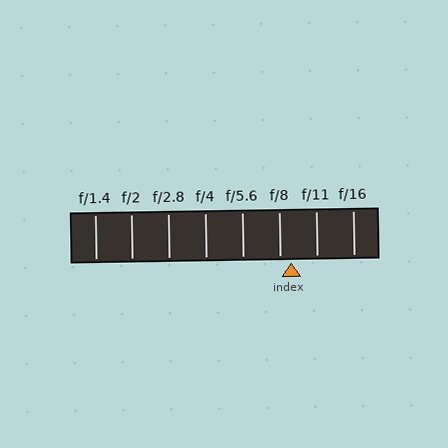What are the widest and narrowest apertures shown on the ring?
The widest aperture shown is f/1.4 and the narrowest is f/16.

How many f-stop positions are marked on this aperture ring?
There are 8 f-stop positions marked.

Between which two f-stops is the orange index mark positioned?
The index mark is between f/8 and f/11.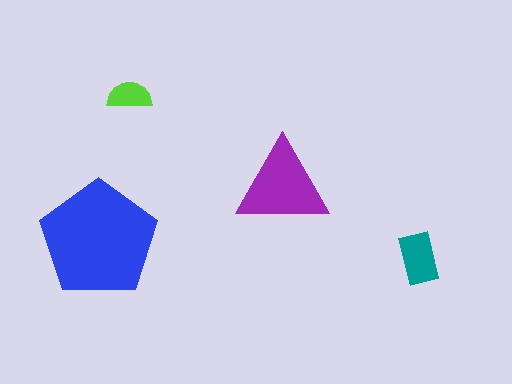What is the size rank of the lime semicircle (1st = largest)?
4th.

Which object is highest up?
The lime semicircle is topmost.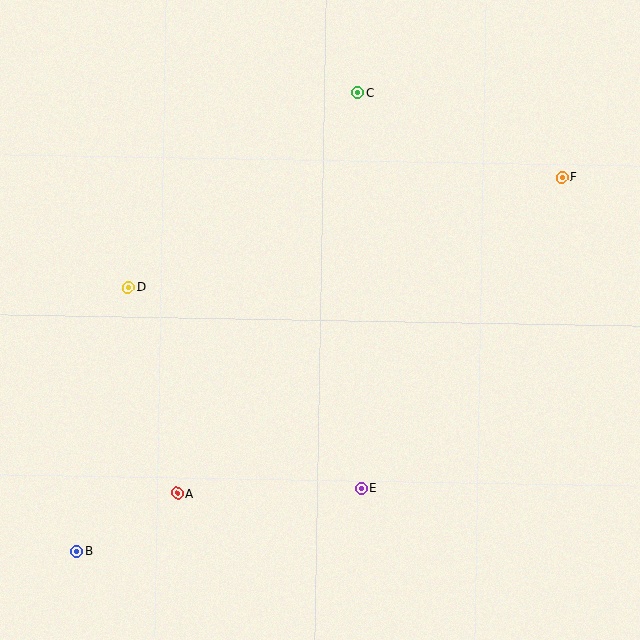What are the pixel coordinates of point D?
Point D is at (128, 287).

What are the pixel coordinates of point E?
Point E is at (361, 488).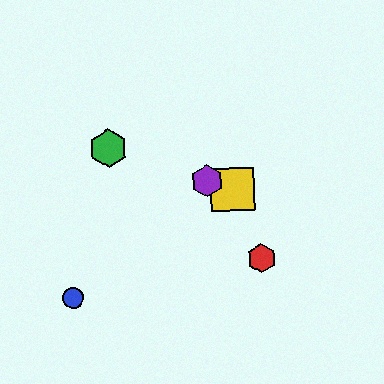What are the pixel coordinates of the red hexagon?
The red hexagon is at (261, 258).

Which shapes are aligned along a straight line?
The green hexagon, the yellow square, the purple hexagon are aligned along a straight line.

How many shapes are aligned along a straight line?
3 shapes (the green hexagon, the yellow square, the purple hexagon) are aligned along a straight line.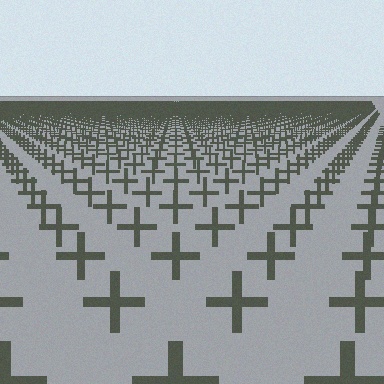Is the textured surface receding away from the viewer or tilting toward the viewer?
The surface is receding away from the viewer. Texture elements get smaller and denser toward the top.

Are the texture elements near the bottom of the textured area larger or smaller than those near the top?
Larger. Near the bottom, elements are closer to the viewer and appear at a bigger on-screen size.